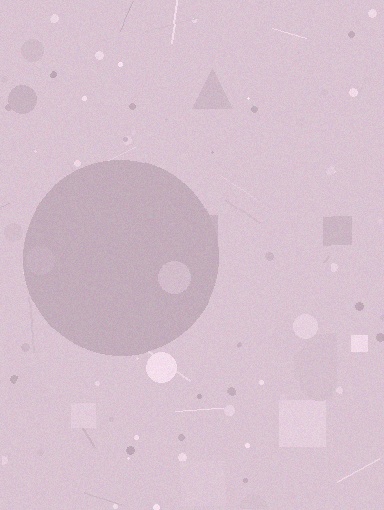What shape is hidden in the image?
A circle is hidden in the image.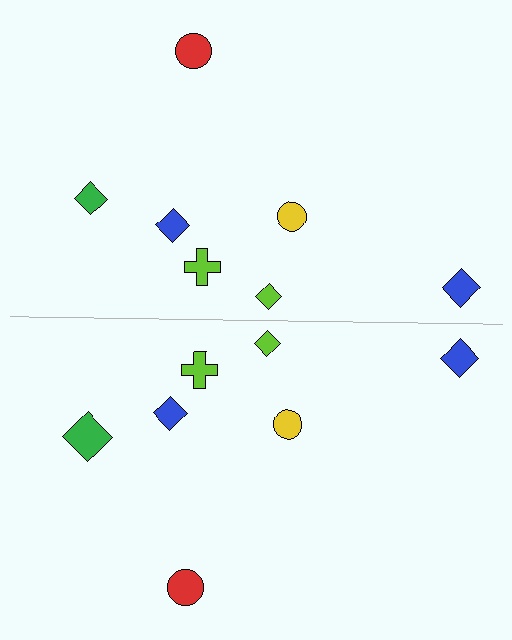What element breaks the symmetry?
The green diamond on the bottom side has a different size than its mirror counterpart.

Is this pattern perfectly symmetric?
No, the pattern is not perfectly symmetric. The green diamond on the bottom side has a different size than its mirror counterpart.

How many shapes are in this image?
There are 14 shapes in this image.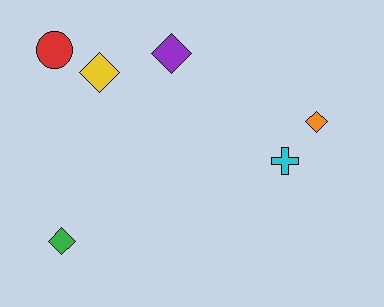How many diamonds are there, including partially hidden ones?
There are 4 diamonds.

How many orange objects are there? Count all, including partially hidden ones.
There is 1 orange object.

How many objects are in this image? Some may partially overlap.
There are 6 objects.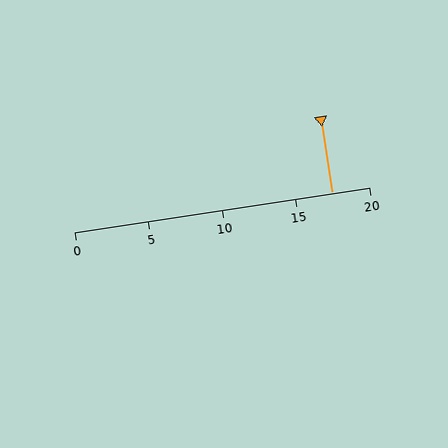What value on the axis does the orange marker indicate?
The marker indicates approximately 17.5.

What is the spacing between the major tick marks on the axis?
The major ticks are spaced 5 apart.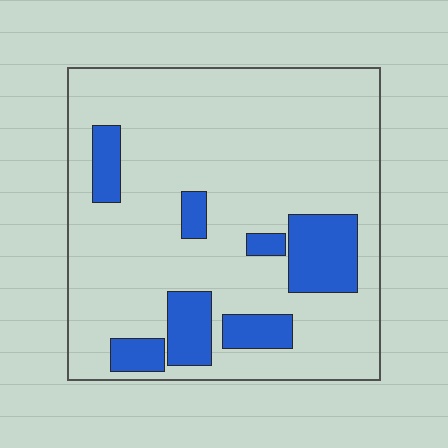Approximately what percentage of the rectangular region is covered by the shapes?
Approximately 20%.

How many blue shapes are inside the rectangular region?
7.